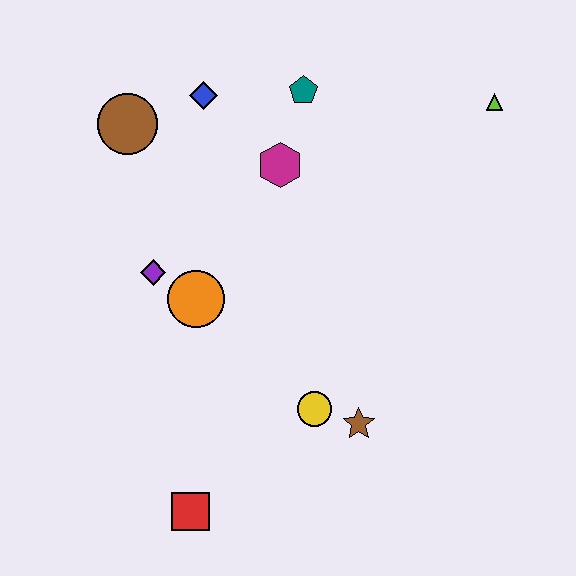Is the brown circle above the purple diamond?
Yes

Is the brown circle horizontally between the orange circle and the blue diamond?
No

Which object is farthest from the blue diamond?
The red square is farthest from the blue diamond.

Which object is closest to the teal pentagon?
The magenta hexagon is closest to the teal pentagon.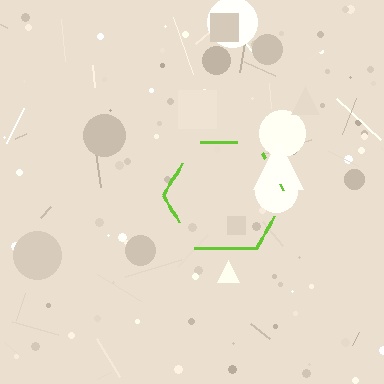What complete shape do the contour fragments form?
The contour fragments form a hexagon.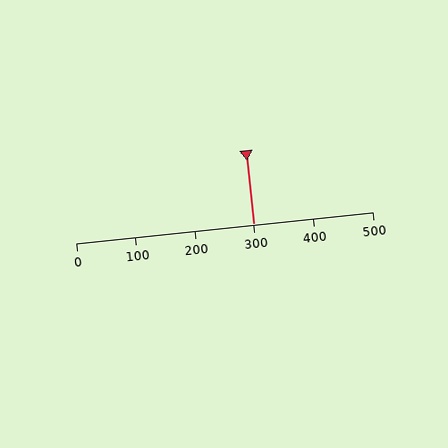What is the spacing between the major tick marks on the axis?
The major ticks are spaced 100 apart.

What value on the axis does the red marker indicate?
The marker indicates approximately 300.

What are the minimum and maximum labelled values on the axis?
The axis runs from 0 to 500.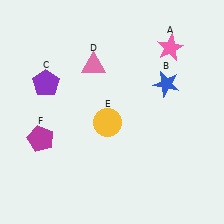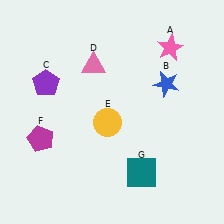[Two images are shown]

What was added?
A teal square (G) was added in Image 2.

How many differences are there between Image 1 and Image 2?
There is 1 difference between the two images.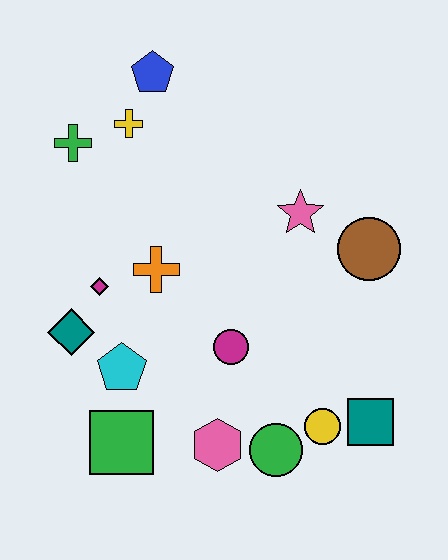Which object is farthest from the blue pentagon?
The teal square is farthest from the blue pentagon.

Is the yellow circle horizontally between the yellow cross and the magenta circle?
No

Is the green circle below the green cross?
Yes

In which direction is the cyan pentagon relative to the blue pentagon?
The cyan pentagon is below the blue pentagon.